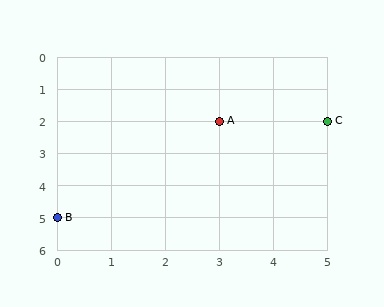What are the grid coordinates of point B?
Point B is at grid coordinates (0, 5).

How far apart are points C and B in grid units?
Points C and B are 5 columns and 3 rows apart (about 5.8 grid units diagonally).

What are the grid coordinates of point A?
Point A is at grid coordinates (3, 2).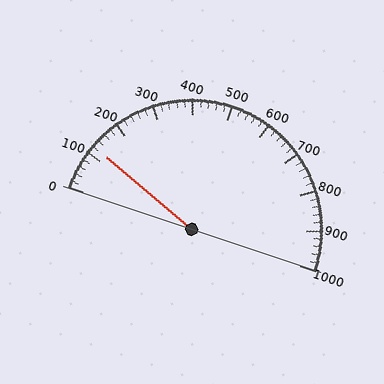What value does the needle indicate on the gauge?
The needle indicates approximately 120.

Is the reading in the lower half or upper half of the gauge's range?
The reading is in the lower half of the range (0 to 1000).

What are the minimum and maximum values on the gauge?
The gauge ranges from 0 to 1000.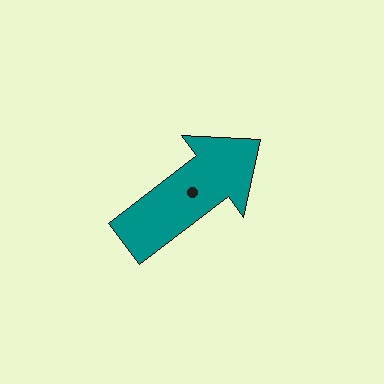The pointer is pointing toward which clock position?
Roughly 2 o'clock.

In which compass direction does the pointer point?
Northeast.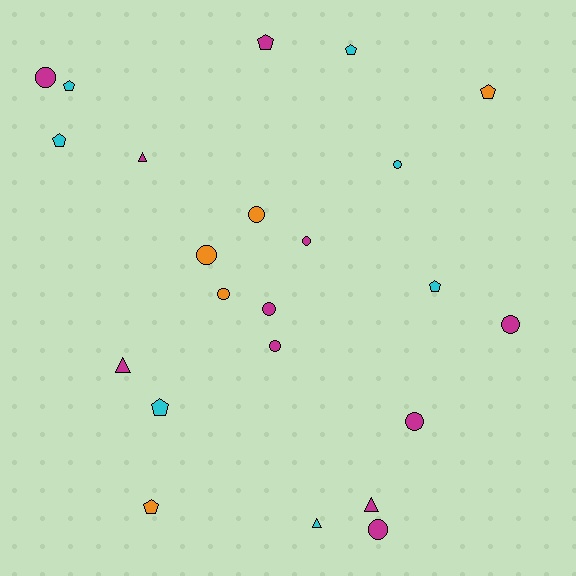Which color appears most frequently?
Magenta, with 11 objects.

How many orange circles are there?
There are 3 orange circles.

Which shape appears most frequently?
Circle, with 11 objects.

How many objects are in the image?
There are 23 objects.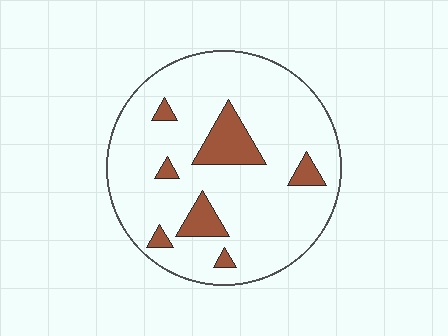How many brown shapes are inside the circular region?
7.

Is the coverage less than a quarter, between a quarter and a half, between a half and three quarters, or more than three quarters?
Less than a quarter.